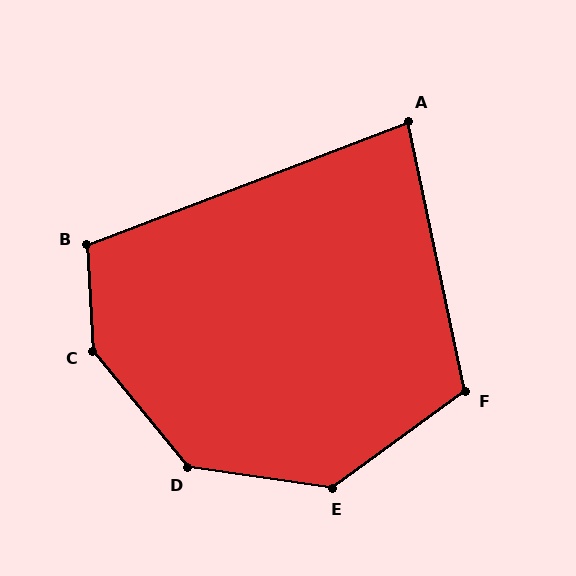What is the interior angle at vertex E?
Approximately 135 degrees (obtuse).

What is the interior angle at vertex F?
Approximately 114 degrees (obtuse).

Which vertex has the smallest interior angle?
A, at approximately 81 degrees.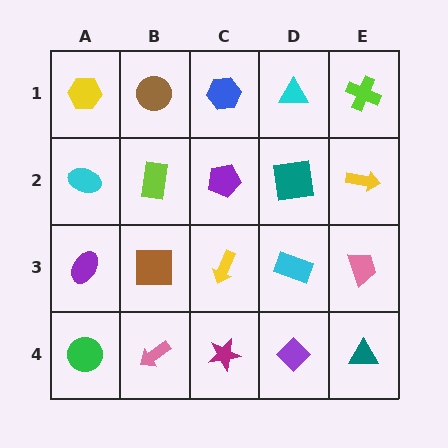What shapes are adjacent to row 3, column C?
A purple pentagon (row 2, column C), a magenta star (row 4, column C), a brown square (row 3, column B), a cyan rectangle (row 3, column D).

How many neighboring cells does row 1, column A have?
2.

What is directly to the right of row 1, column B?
A blue hexagon.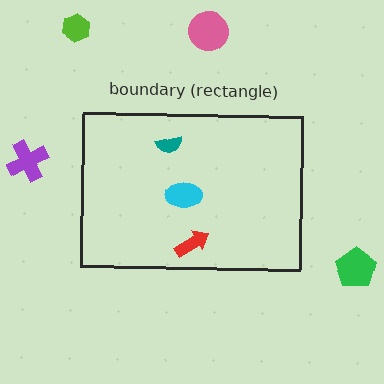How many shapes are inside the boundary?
3 inside, 4 outside.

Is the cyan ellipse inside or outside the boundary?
Inside.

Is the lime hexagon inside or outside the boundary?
Outside.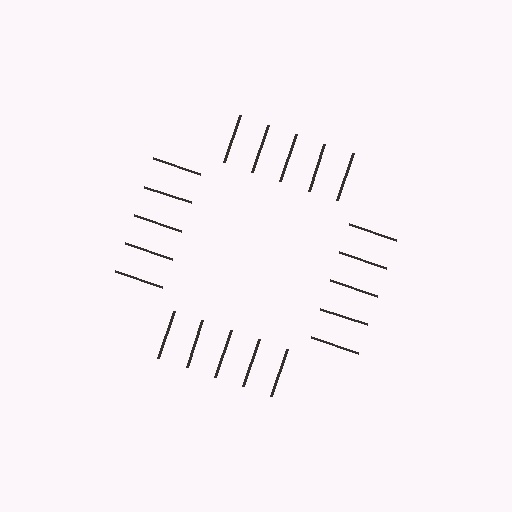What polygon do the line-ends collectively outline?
An illusory square — the line segments terminate on its edges but no continuous stroke is drawn.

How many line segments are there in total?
20 — 5 along each of the 4 edges.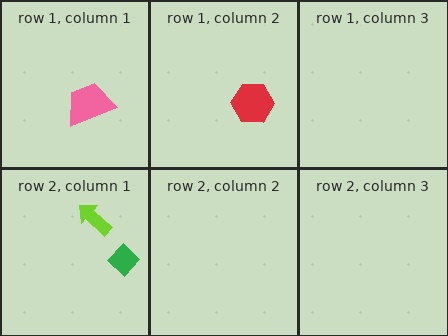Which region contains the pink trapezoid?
The row 1, column 1 region.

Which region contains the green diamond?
The row 2, column 1 region.